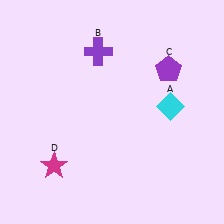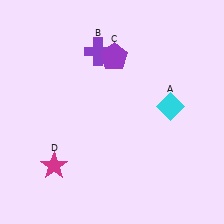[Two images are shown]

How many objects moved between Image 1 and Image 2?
1 object moved between the two images.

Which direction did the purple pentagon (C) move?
The purple pentagon (C) moved left.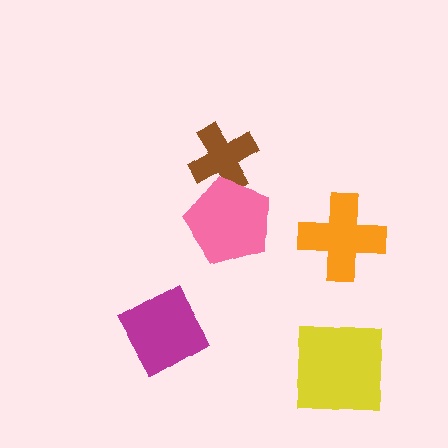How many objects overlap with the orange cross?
0 objects overlap with the orange cross.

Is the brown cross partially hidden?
Yes, it is partially covered by another shape.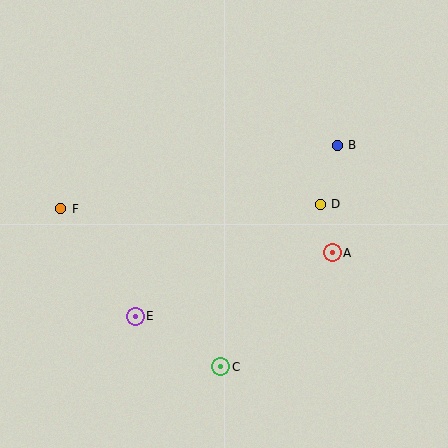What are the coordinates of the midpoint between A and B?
The midpoint between A and B is at (335, 199).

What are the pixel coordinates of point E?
Point E is at (135, 316).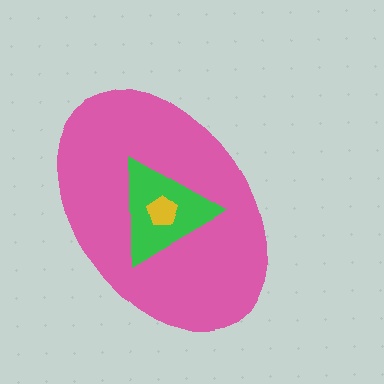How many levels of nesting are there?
3.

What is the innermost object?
The yellow pentagon.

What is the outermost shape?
The pink ellipse.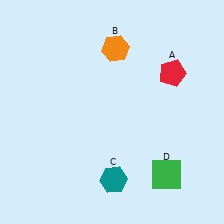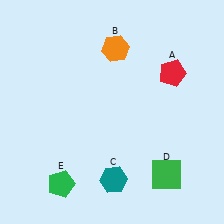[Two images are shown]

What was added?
A green pentagon (E) was added in Image 2.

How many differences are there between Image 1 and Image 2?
There is 1 difference between the two images.